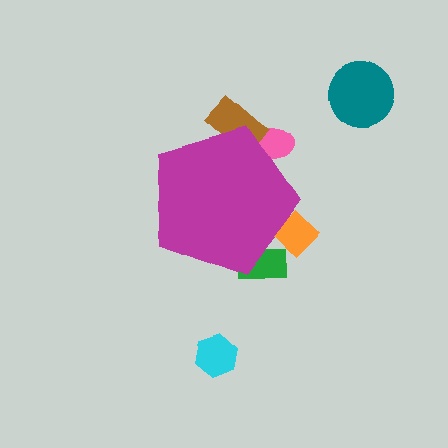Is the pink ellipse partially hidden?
Yes, the pink ellipse is partially hidden behind the magenta pentagon.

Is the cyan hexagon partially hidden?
No, the cyan hexagon is fully visible.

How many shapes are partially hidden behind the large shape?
4 shapes are partially hidden.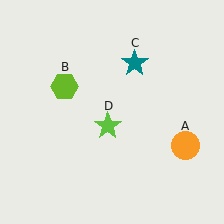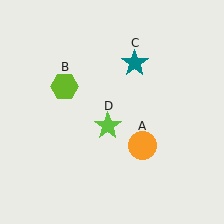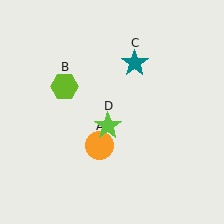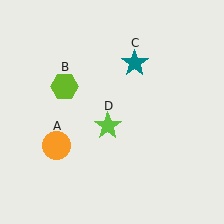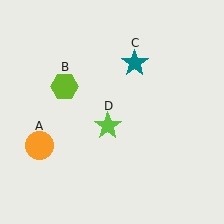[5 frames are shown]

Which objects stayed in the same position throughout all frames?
Lime hexagon (object B) and teal star (object C) and lime star (object D) remained stationary.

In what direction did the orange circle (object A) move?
The orange circle (object A) moved left.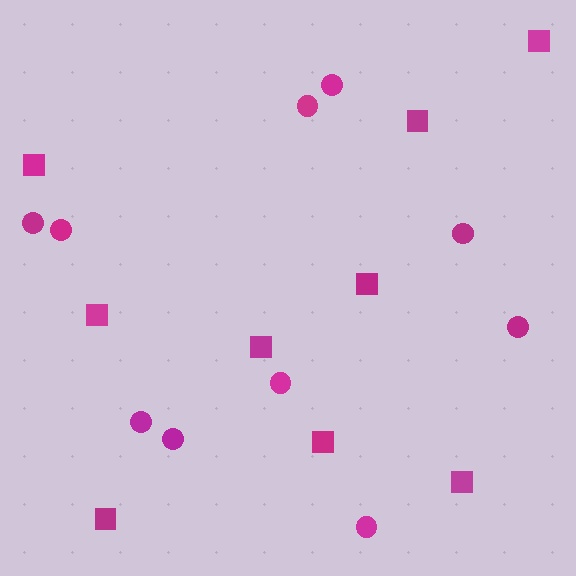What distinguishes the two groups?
There are 2 groups: one group of squares (9) and one group of circles (10).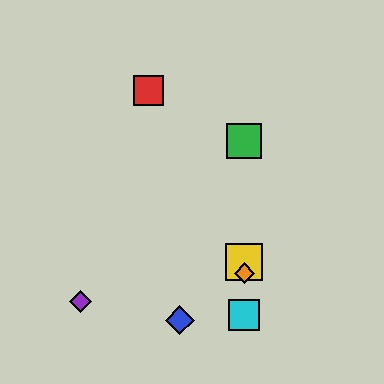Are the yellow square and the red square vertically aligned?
No, the yellow square is at x≈244 and the red square is at x≈148.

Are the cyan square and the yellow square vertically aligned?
Yes, both are at x≈244.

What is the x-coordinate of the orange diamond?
The orange diamond is at x≈244.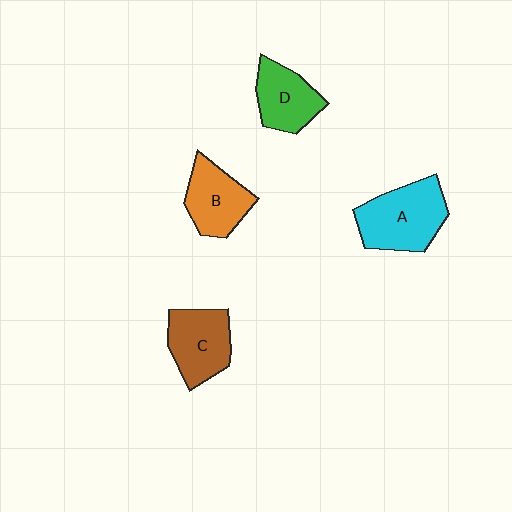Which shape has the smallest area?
Shape D (green).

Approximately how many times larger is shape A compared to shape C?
Approximately 1.3 times.